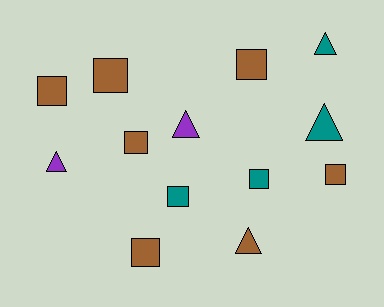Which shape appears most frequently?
Square, with 8 objects.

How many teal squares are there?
There are 2 teal squares.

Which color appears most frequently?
Brown, with 7 objects.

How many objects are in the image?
There are 13 objects.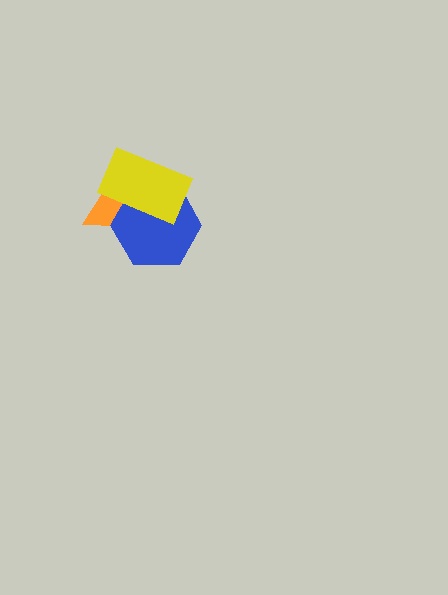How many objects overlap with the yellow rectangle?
2 objects overlap with the yellow rectangle.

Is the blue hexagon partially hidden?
Yes, it is partially covered by another shape.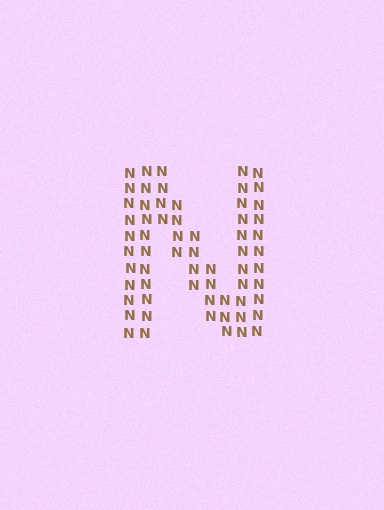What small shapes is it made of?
It is made of small letter N's.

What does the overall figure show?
The overall figure shows the letter N.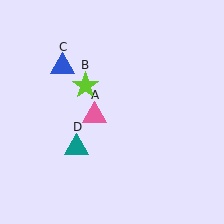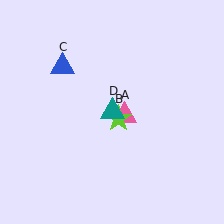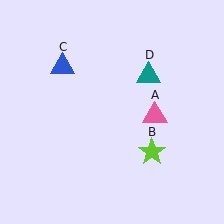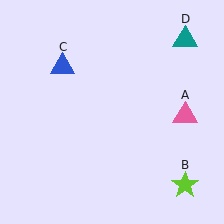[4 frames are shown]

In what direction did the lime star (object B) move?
The lime star (object B) moved down and to the right.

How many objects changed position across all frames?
3 objects changed position: pink triangle (object A), lime star (object B), teal triangle (object D).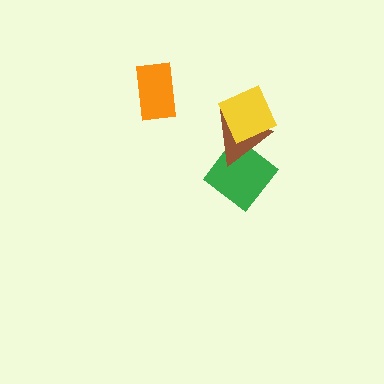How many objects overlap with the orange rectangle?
0 objects overlap with the orange rectangle.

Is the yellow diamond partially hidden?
No, no other shape covers it.